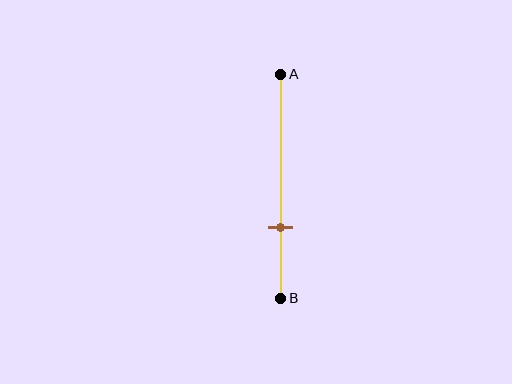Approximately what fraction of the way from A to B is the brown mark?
The brown mark is approximately 70% of the way from A to B.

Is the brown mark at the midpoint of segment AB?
No, the mark is at about 70% from A, not at the 50% midpoint.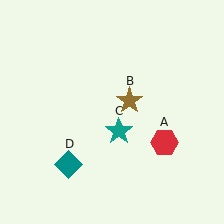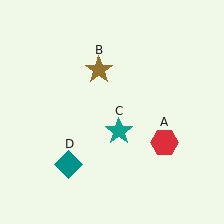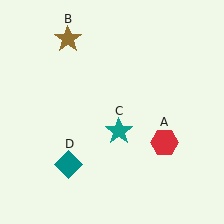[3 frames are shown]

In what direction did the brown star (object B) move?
The brown star (object B) moved up and to the left.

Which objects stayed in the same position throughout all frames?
Red hexagon (object A) and teal star (object C) and teal diamond (object D) remained stationary.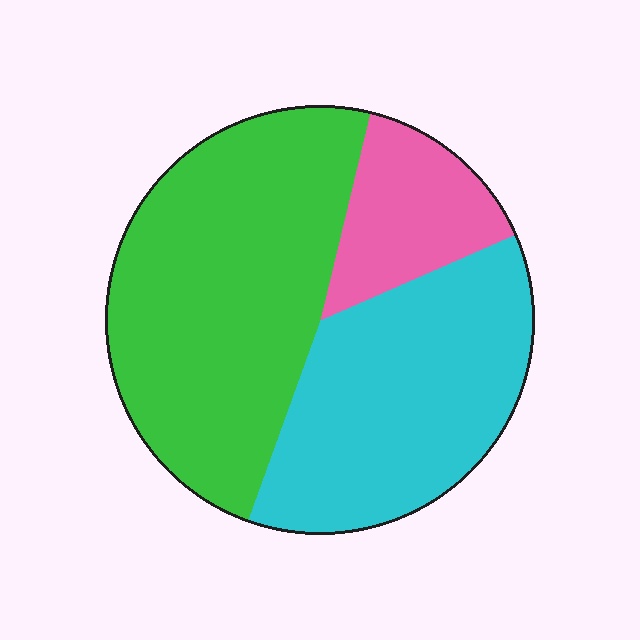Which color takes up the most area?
Green, at roughly 50%.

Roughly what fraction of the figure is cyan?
Cyan takes up about three eighths (3/8) of the figure.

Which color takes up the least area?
Pink, at roughly 15%.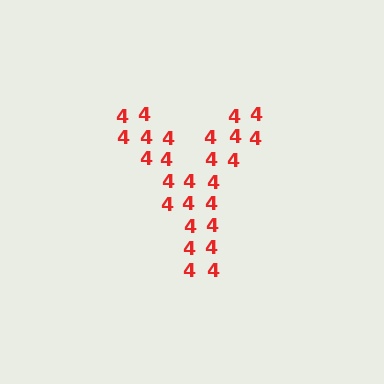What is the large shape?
The large shape is the letter Y.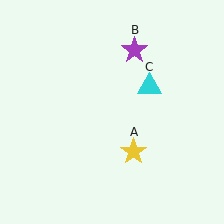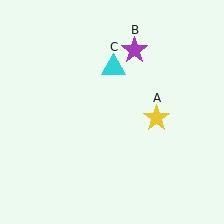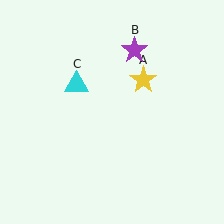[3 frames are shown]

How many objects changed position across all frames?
2 objects changed position: yellow star (object A), cyan triangle (object C).